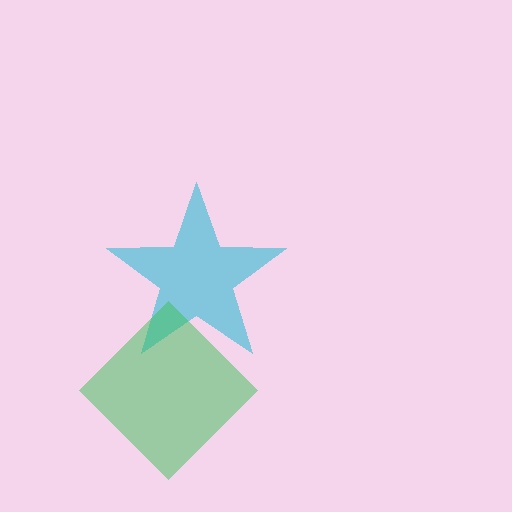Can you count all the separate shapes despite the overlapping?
Yes, there are 2 separate shapes.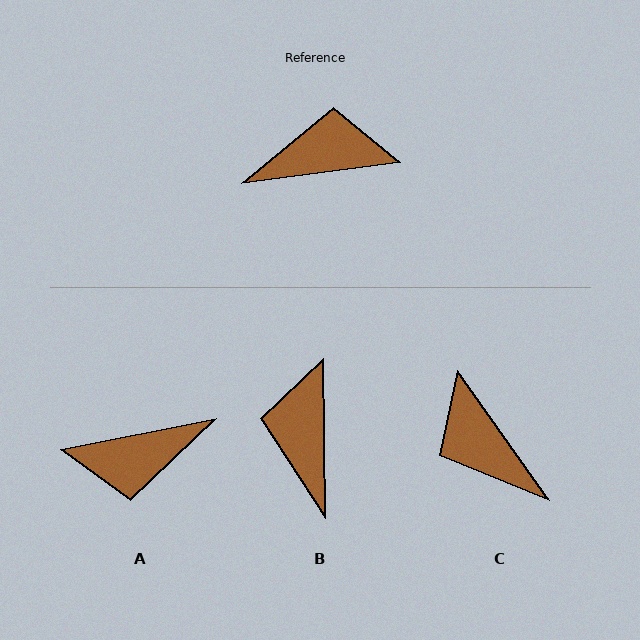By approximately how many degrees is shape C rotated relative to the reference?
Approximately 118 degrees counter-clockwise.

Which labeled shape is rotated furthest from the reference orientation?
A, about 176 degrees away.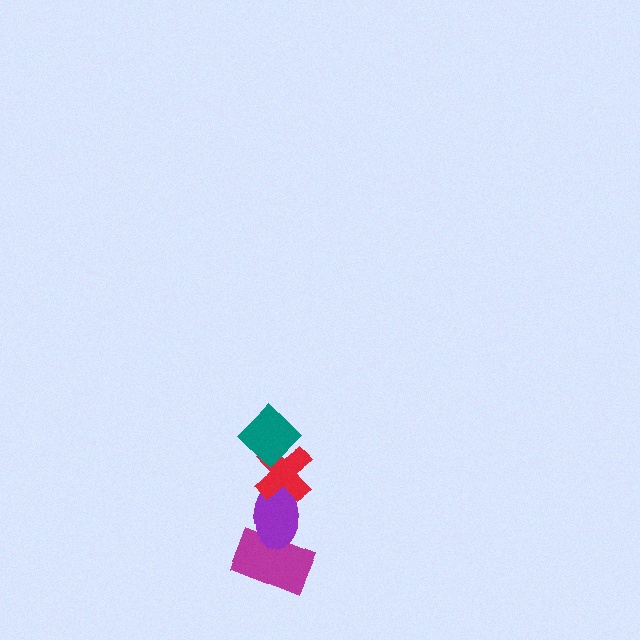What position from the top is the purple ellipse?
The purple ellipse is 3rd from the top.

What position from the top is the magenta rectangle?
The magenta rectangle is 4th from the top.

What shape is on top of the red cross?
The teal diamond is on top of the red cross.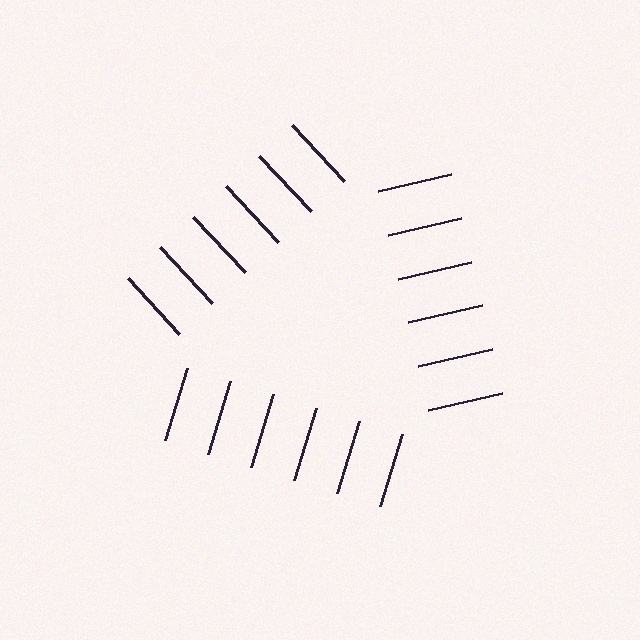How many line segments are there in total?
18 — 6 along each of the 3 edges.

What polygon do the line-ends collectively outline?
An illusory triangle — the line segments terminate on its edges but no continuous stroke is drawn.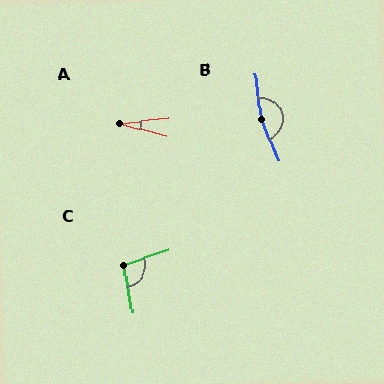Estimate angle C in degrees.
Approximately 99 degrees.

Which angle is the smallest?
A, at approximately 22 degrees.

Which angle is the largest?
B, at approximately 164 degrees.